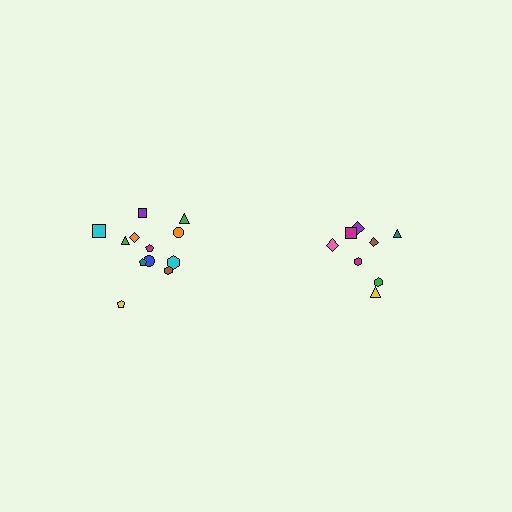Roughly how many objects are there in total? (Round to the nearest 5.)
Roughly 20 objects in total.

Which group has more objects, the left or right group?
The left group.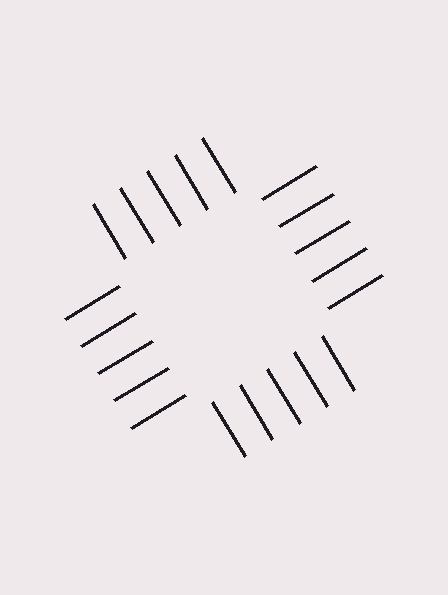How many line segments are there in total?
20 — 5 along each of the 4 edges.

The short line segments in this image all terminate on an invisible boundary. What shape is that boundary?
An illusory square — the line segments terminate on its edges but no continuous stroke is drawn.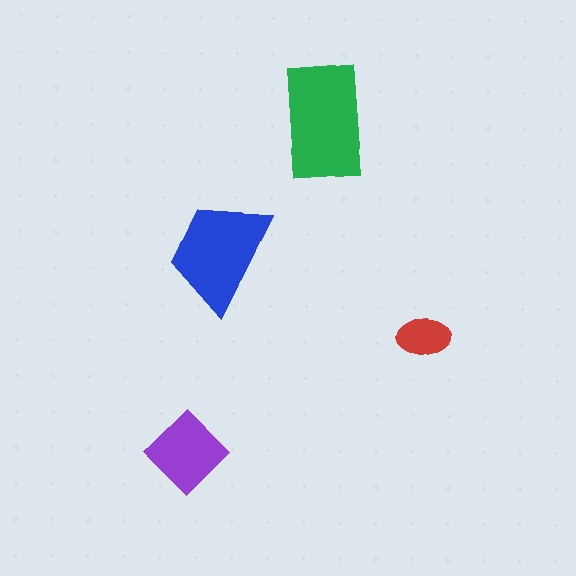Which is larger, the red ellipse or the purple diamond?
The purple diamond.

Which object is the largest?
The green rectangle.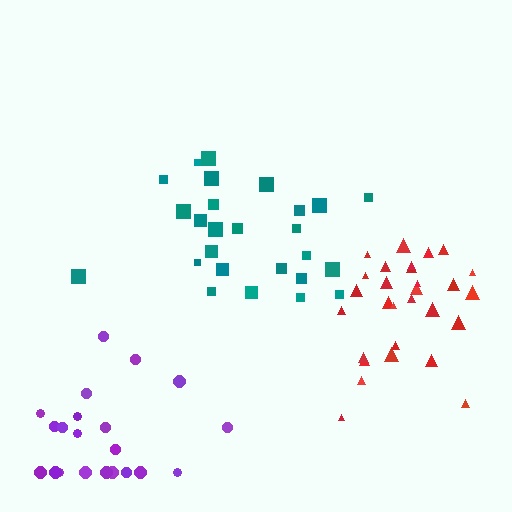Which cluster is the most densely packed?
Red.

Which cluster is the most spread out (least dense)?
Purple.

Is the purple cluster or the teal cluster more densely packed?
Teal.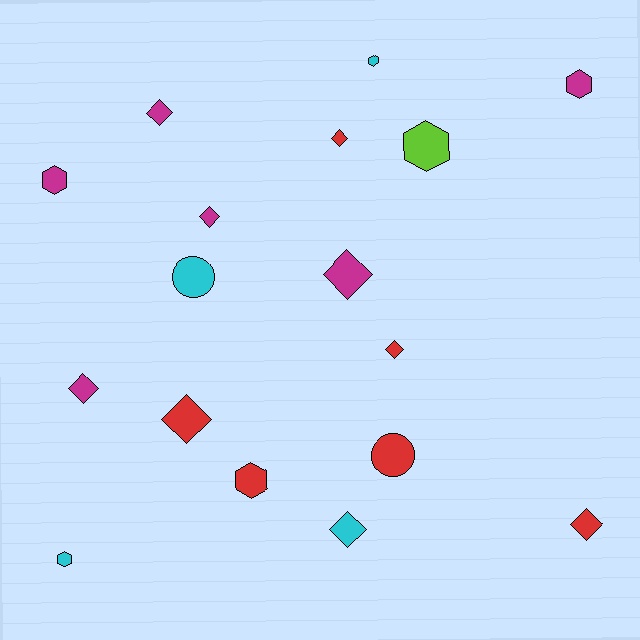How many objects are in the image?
There are 17 objects.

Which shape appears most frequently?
Diamond, with 9 objects.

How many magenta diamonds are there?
There are 4 magenta diamonds.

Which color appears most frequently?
Red, with 6 objects.